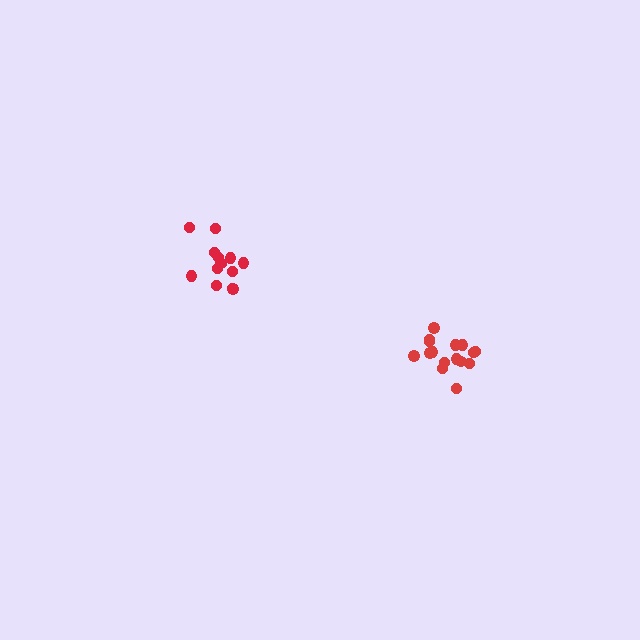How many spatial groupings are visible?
There are 2 spatial groupings.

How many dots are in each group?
Group 1: 16 dots, Group 2: 13 dots (29 total).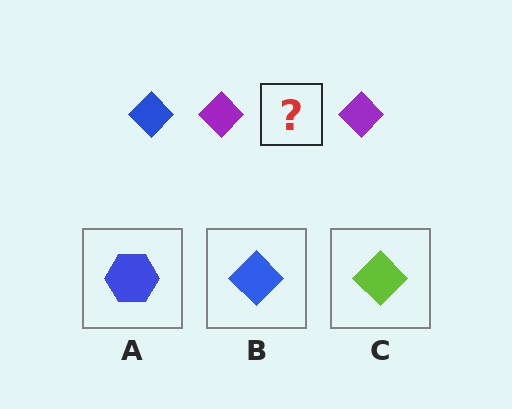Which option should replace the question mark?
Option B.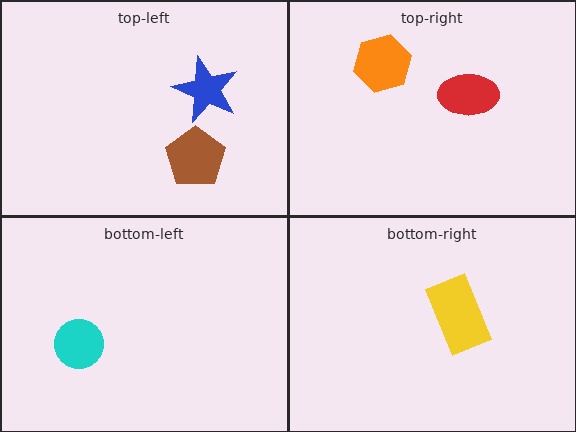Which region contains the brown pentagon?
The top-left region.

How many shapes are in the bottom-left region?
1.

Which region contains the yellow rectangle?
The bottom-right region.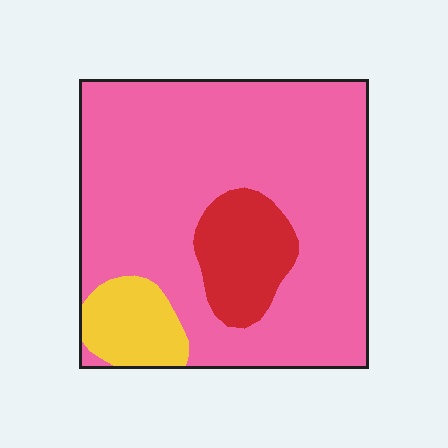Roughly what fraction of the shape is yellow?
Yellow covers 10% of the shape.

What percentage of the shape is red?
Red takes up less than a quarter of the shape.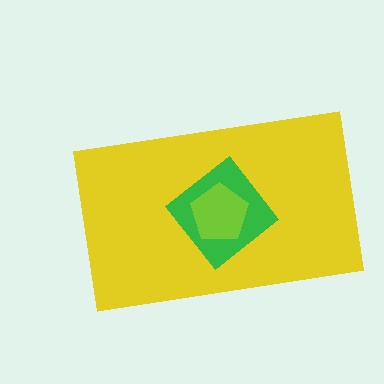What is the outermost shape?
The yellow rectangle.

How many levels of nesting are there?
3.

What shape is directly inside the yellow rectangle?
The green diamond.